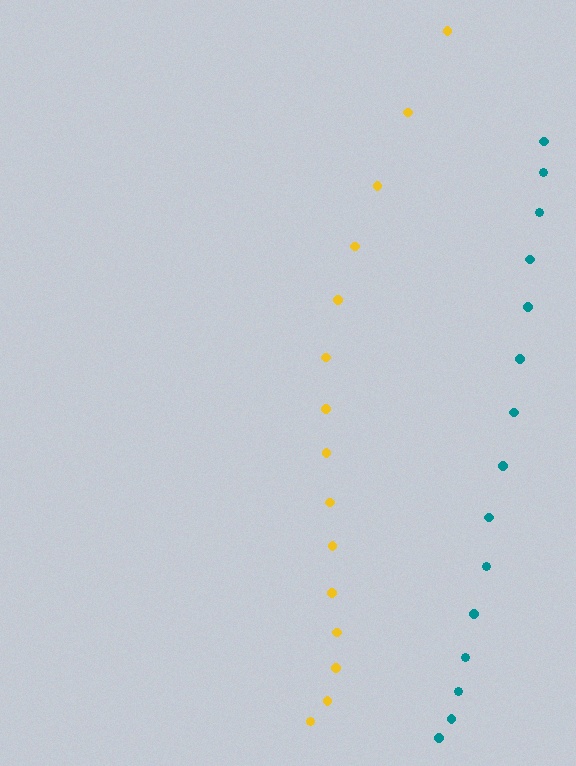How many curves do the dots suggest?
There are 2 distinct paths.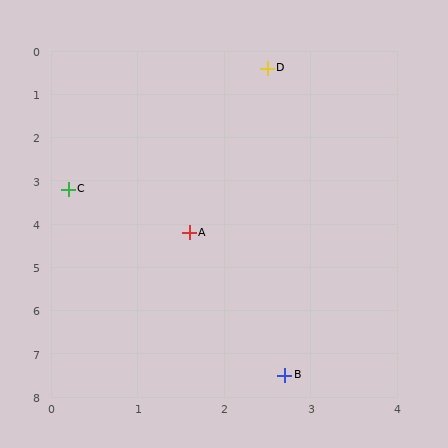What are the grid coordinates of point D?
Point D is at approximately (2.5, 0.4).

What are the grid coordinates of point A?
Point A is at approximately (1.6, 4.2).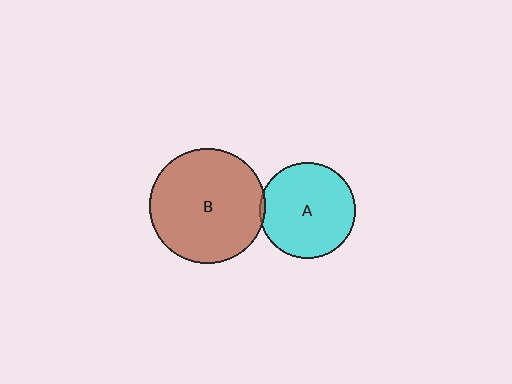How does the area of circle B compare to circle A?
Approximately 1.4 times.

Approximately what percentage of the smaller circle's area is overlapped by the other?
Approximately 5%.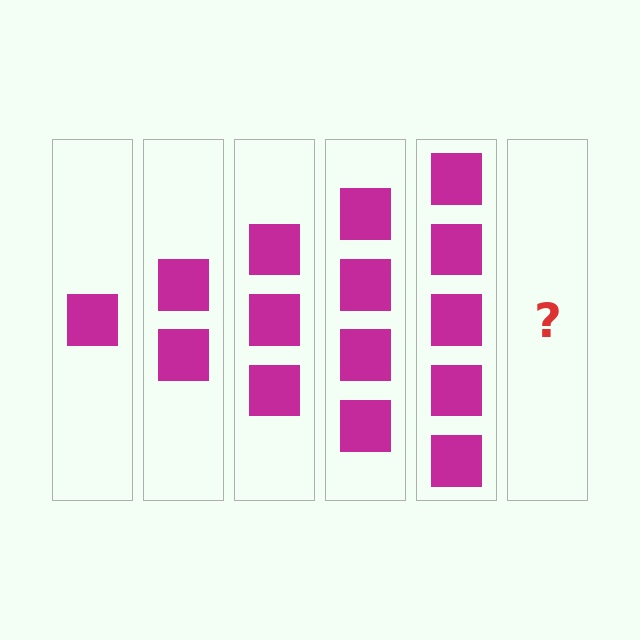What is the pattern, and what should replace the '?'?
The pattern is that each step adds one more square. The '?' should be 6 squares.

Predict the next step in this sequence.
The next step is 6 squares.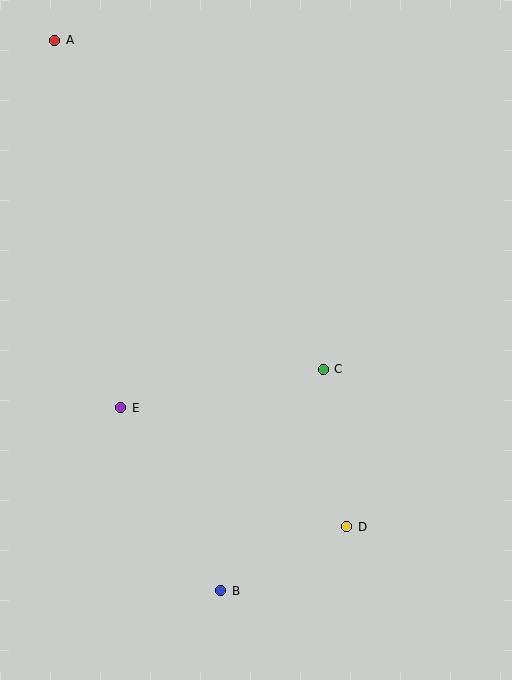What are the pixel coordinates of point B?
Point B is at (221, 591).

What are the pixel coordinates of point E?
Point E is at (121, 408).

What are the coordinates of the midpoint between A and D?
The midpoint between A and D is at (201, 283).